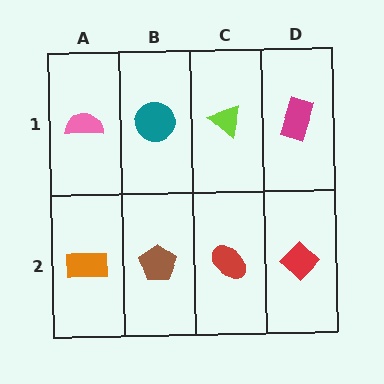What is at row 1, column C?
A lime triangle.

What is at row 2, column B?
A brown pentagon.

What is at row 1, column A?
A pink semicircle.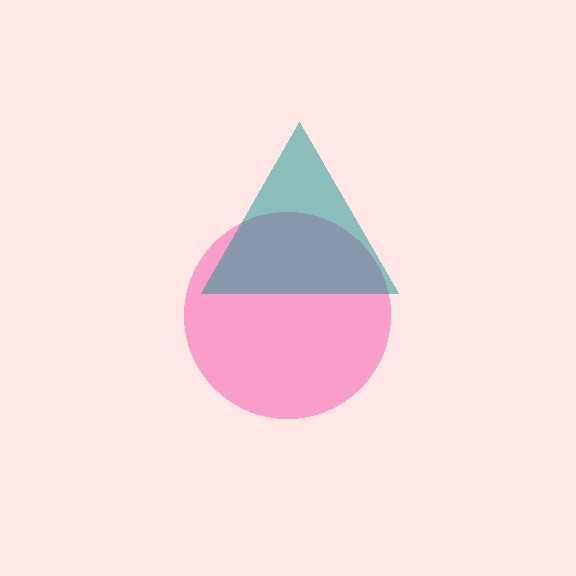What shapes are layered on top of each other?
The layered shapes are: a pink circle, a teal triangle.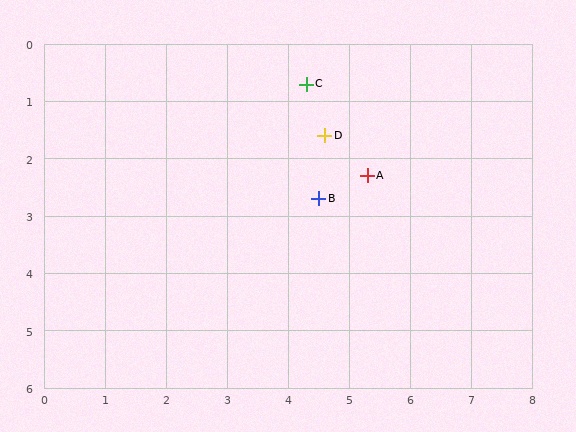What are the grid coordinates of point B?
Point B is at approximately (4.5, 2.7).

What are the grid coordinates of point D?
Point D is at approximately (4.6, 1.6).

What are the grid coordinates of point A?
Point A is at approximately (5.3, 2.3).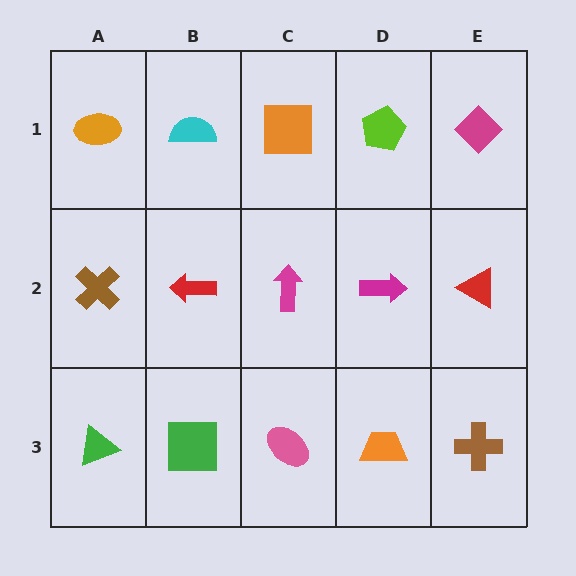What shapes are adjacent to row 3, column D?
A magenta arrow (row 2, column D), a pink ellipse (row 3, column C), a brown cross (row 3, column E).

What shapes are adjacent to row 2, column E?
A magenta diamond (row 1, column E), a brown cross (row 3, column E), a magenta arrow (row 2, column D).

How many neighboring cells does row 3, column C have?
3.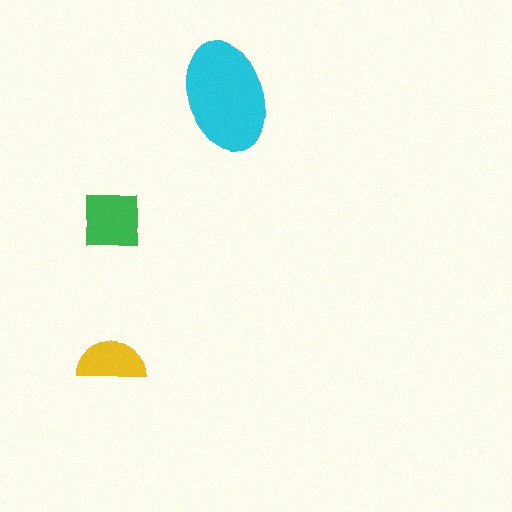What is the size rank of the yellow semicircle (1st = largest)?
3rd.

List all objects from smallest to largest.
The yellow semicircle, the green square, the cyan ellipse.